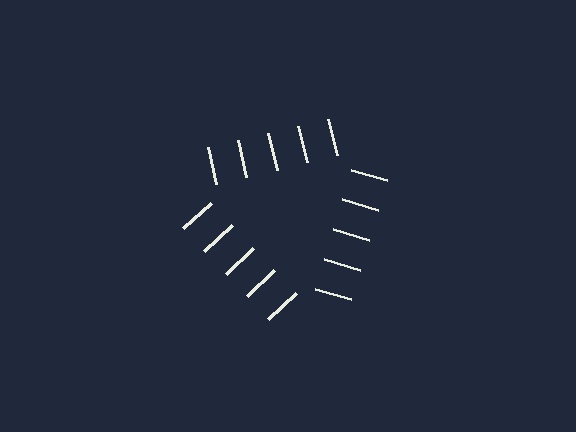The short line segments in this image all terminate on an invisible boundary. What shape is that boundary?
An illusory triangle — the line segments terminate on its edges but no continuous stroke is drawn.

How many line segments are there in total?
15 — 5 along each of the 3 edges.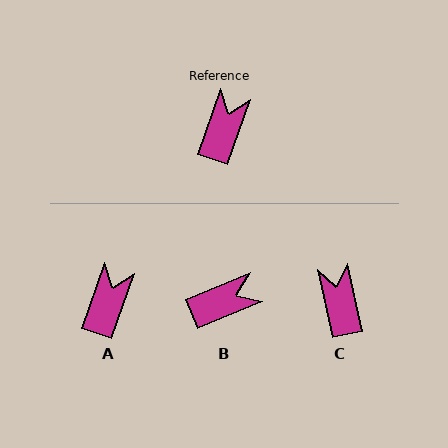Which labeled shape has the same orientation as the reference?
A.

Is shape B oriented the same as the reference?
No, it is off by about 48 degrees.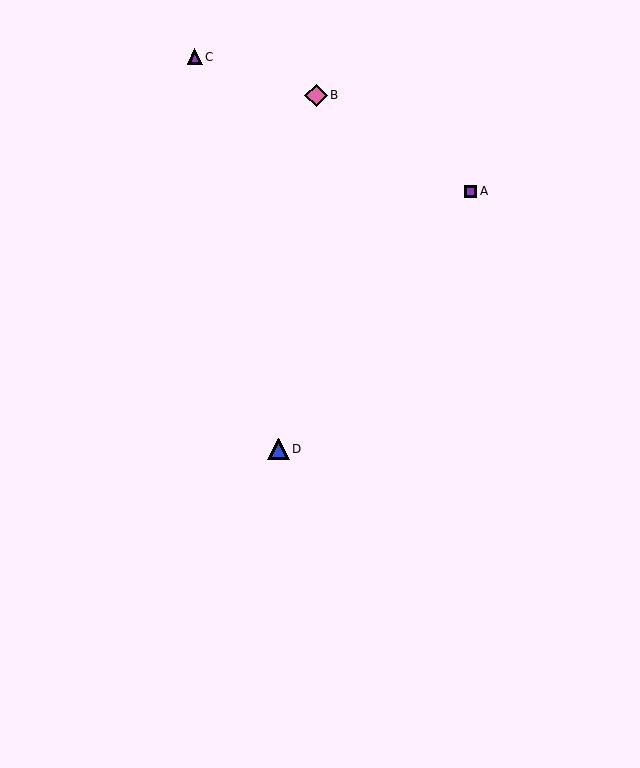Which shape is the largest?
The pink diamond (labeled B) is the largest.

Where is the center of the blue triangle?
The center of the blue triangle is at (278, 449).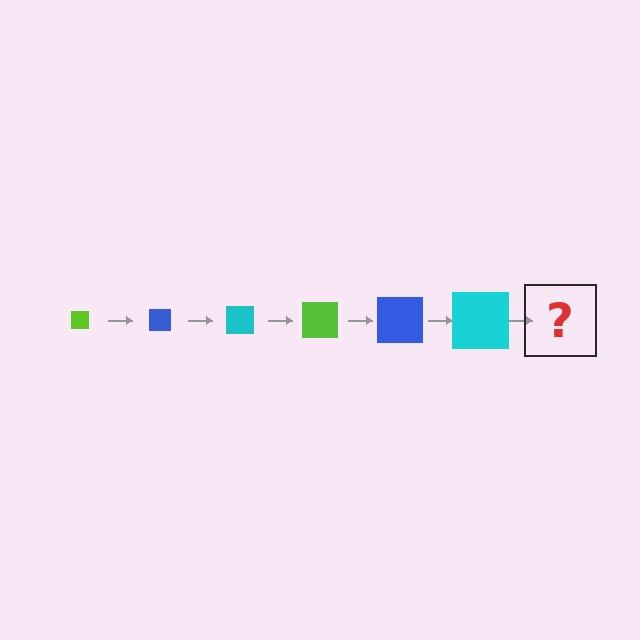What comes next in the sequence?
The next element should be a lime square, larger than the previous one.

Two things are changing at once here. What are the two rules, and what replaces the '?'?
The two rules are that the square grows larger each step and the color cycles through lime, blue, and cyan. The '?' should be a lime square, larger than the previous one.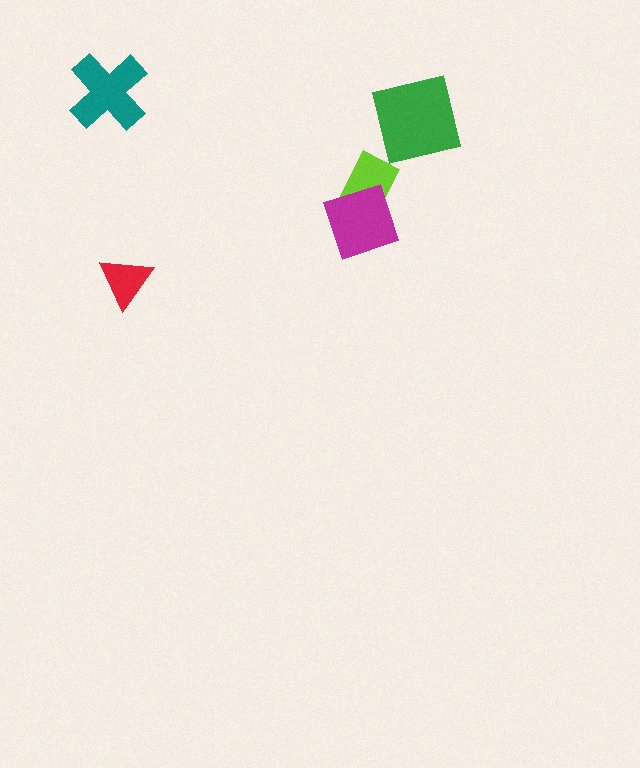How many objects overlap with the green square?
0 objects overlap with the green square.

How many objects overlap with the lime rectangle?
1 object overlaps with the lime rectangle.